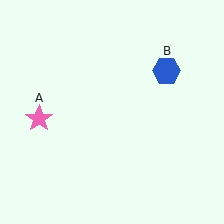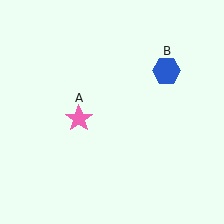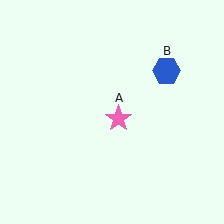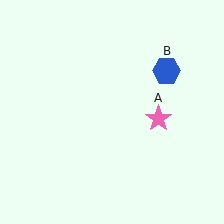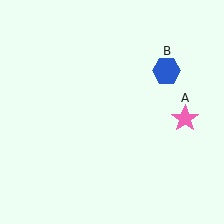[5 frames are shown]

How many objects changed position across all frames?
1 object changed position: pink star (object A).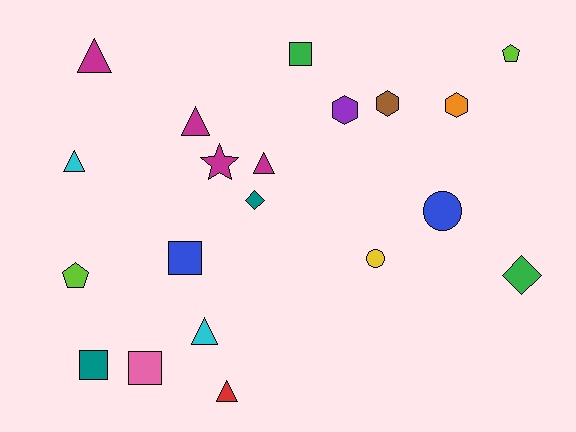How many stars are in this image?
There is 1 star.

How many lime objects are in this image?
There are 2 lime objects.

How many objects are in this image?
There are 20 objects.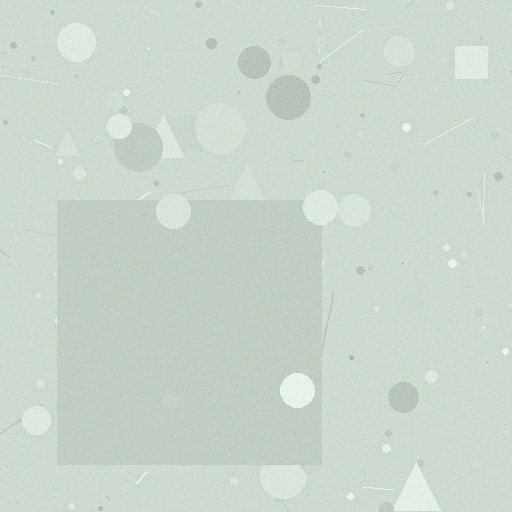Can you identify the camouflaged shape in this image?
The camouflaged shape is a square.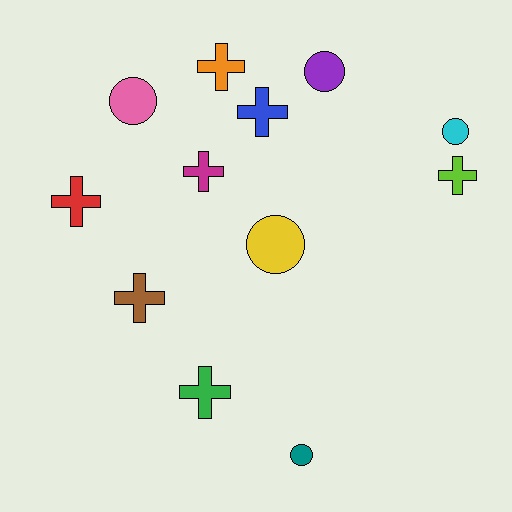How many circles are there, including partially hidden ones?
There are 5 circles.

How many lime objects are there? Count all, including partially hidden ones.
There is 1 lime object.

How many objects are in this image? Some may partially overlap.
There are 12 objects.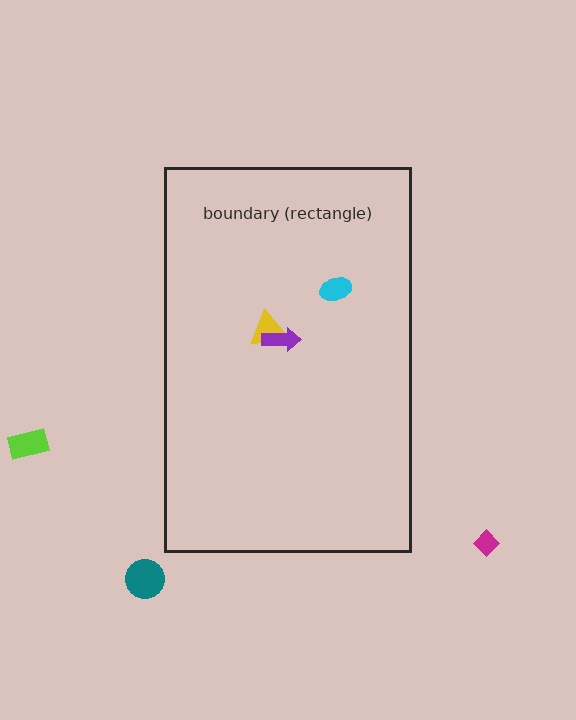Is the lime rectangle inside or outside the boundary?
Outside.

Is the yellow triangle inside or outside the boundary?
Inside.